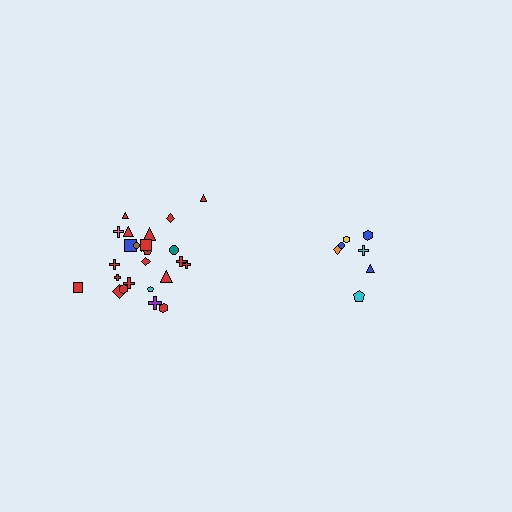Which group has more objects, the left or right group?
The left group.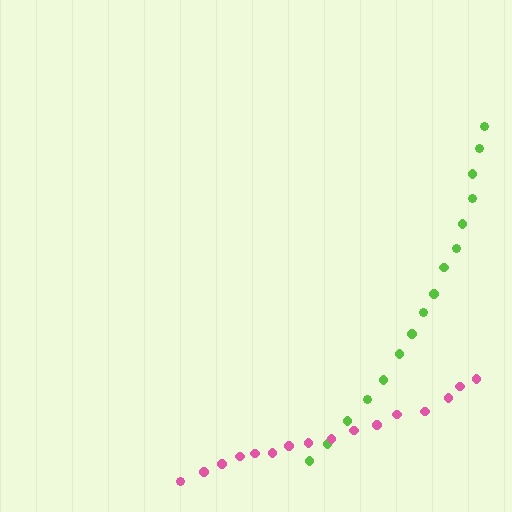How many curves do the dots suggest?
There are 2 distinct paths.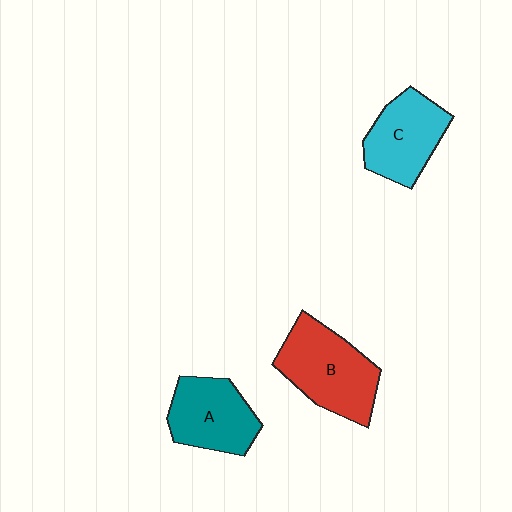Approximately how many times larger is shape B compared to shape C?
Approximately 1.2 times.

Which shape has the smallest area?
Shape A (teal).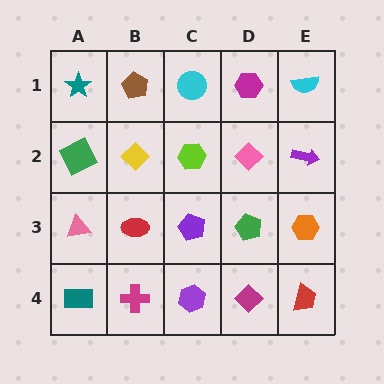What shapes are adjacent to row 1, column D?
A pink diamond (row 2, column D), a cyan circle (row 1, column C), a cyan semicircle (row 1, column E).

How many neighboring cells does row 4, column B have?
3.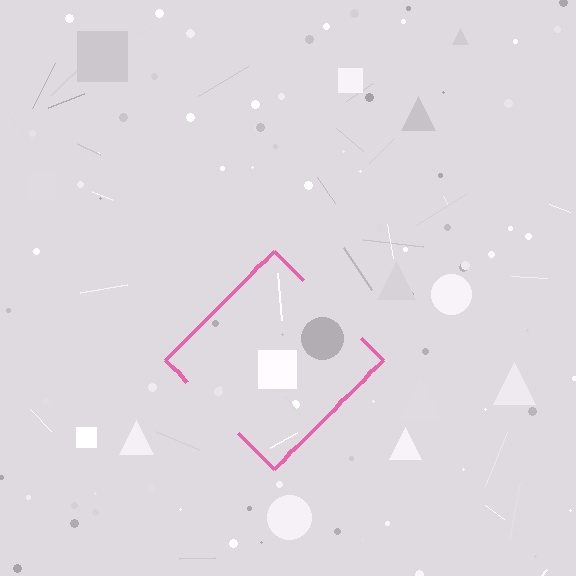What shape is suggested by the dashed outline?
The dashed outline suggests a diamond.